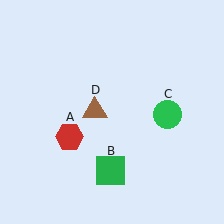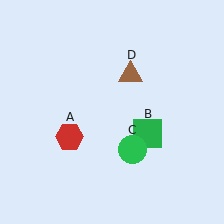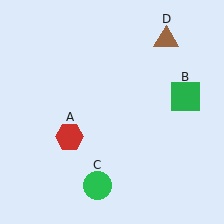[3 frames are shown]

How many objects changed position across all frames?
3 objects changed position: green square (object B), green circle (object C), brown triangle (object D).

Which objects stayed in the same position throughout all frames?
Red hexagon (object A) remained stationary.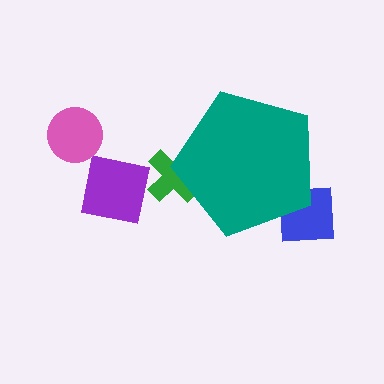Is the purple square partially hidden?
No, the purple square is fully visible.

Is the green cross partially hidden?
Yes, the green cross is partially hidden behind the teal pentagon.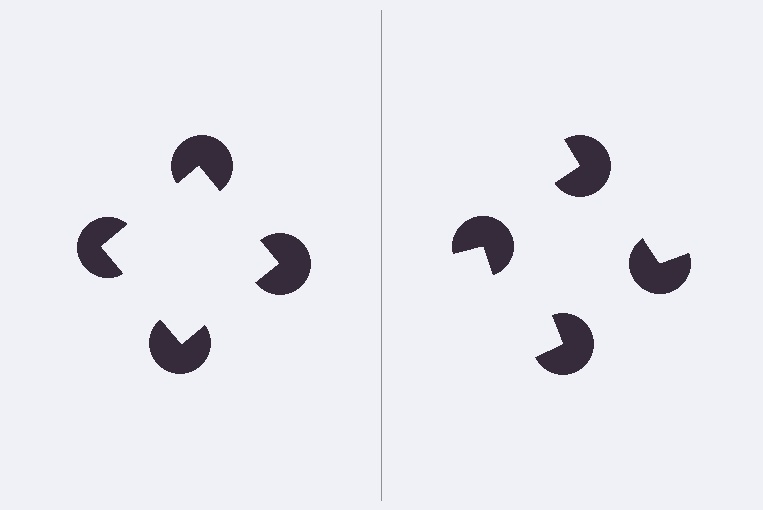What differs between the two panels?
The pac-man discs are positioned identically on both sides; only the wedge orientations differ. On the left they align to a square; on the right they are misaligned.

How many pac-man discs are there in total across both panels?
8 — 4 on each side.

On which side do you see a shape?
An illusory square appears on the left side. On the right side the wedge cuts are rotated, so no coherent shape forms.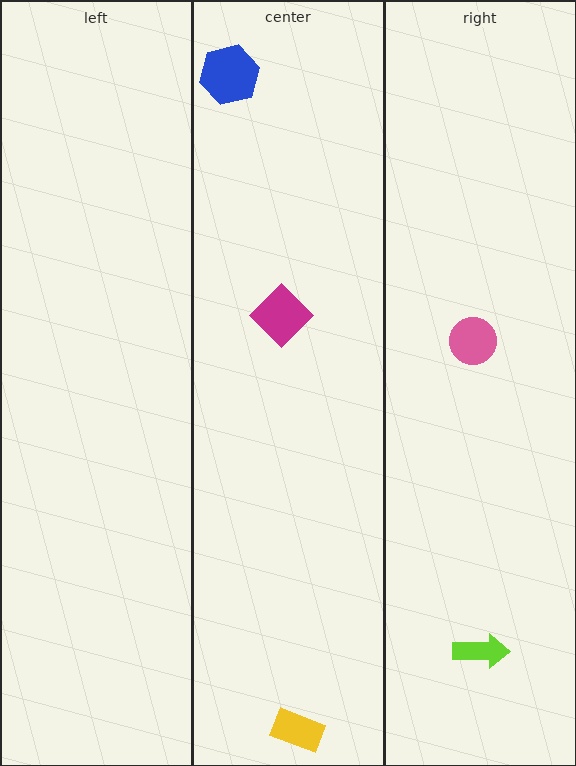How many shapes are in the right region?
2.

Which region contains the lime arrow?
The right region.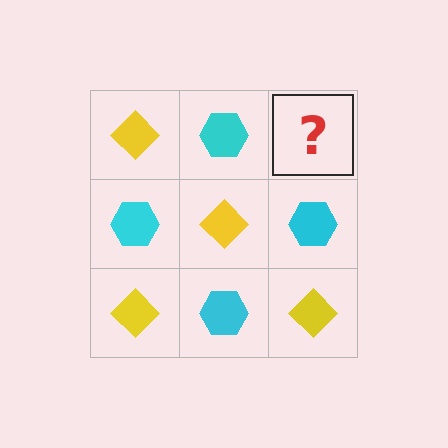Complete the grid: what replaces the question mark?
The question mark should be replaced with a yellow diamond.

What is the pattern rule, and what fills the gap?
The rule is that it alternates yellow diamond and cyan hexagon in a checkerboard pattern. The gap should be filled with a yellow diamond.